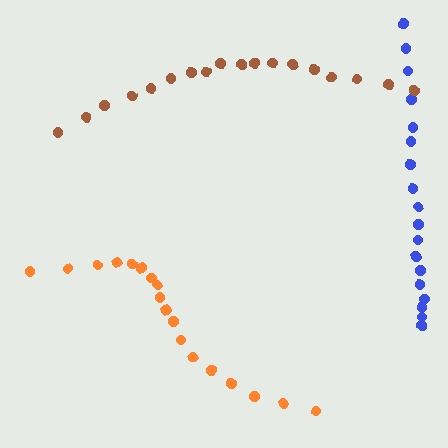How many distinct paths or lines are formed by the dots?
There are 3 distinct paths.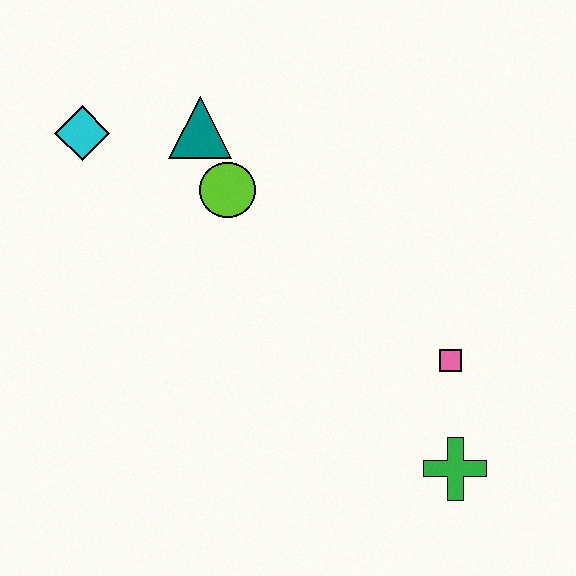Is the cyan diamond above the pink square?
Yes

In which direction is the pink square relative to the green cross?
The pink square is above the green cross.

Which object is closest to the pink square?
The green cross is closest to the pink square.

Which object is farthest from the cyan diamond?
The green cross is farthest from the cyan diamond.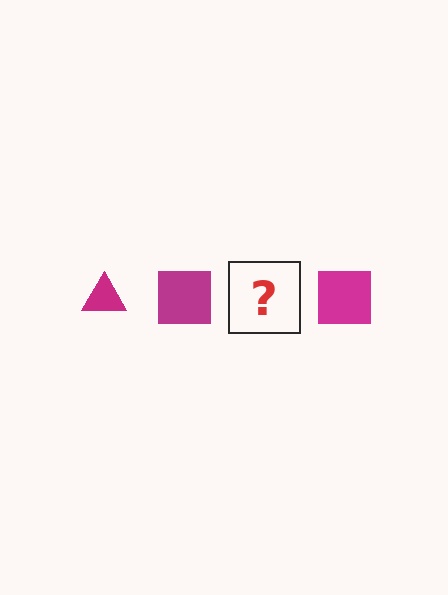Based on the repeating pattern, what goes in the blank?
The blank should be a magenta triangle.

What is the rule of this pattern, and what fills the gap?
The rule is that the pattern cycles through triangle, square shapes in magenta. The gap should be filled with a magenta triangle.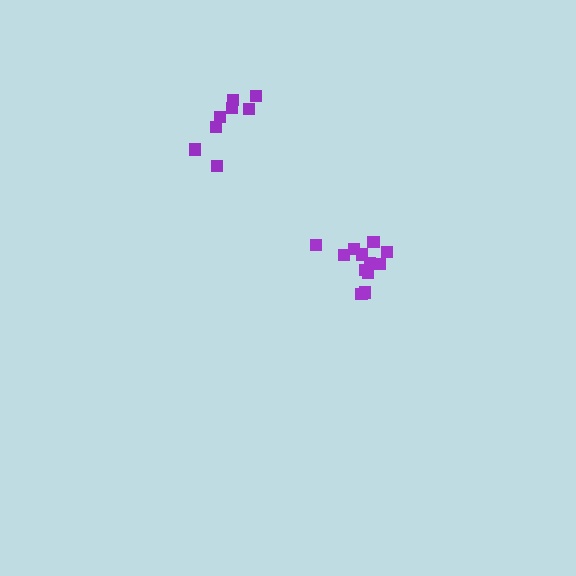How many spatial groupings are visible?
There are 2 spatial groupings.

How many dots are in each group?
Group 1: 8 dots, Group 2: 12 dots (20 total).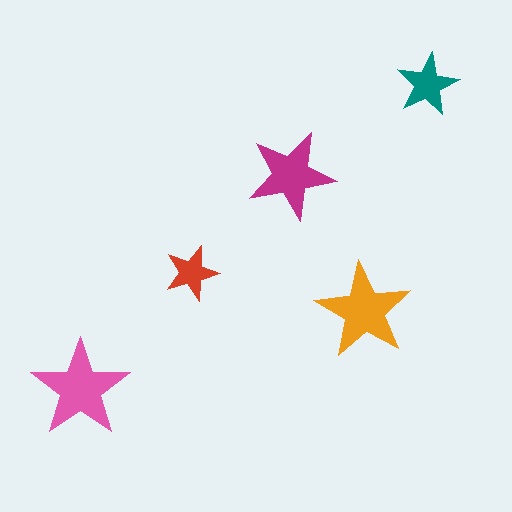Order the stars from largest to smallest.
the pink one, the orange one, the magenta one, the teal one, the red one.